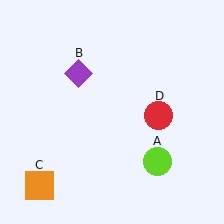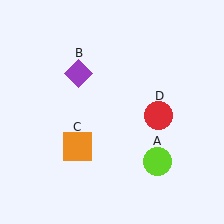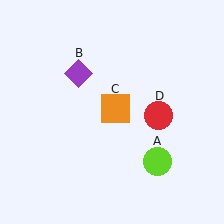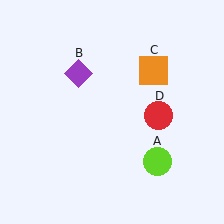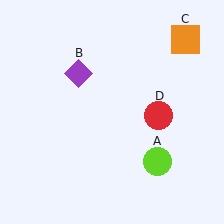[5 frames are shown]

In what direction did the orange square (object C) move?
The orange square (object C) moved up and to the right.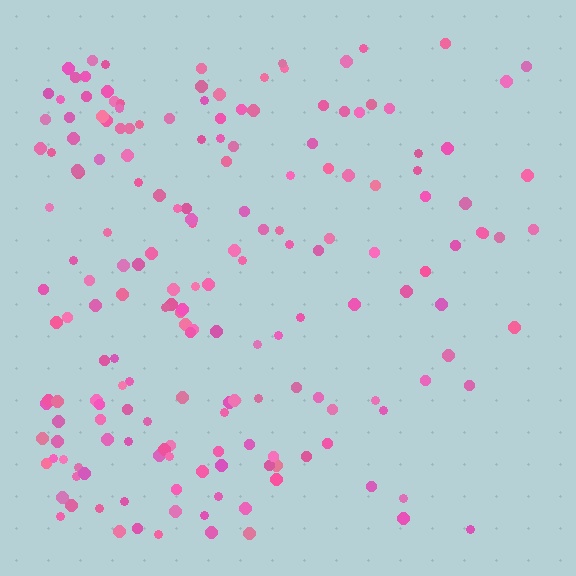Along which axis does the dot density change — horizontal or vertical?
Horizontal.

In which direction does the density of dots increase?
From right to left, with the left side densest.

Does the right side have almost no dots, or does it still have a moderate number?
Still a moderate number, just noticeably fewer than the left.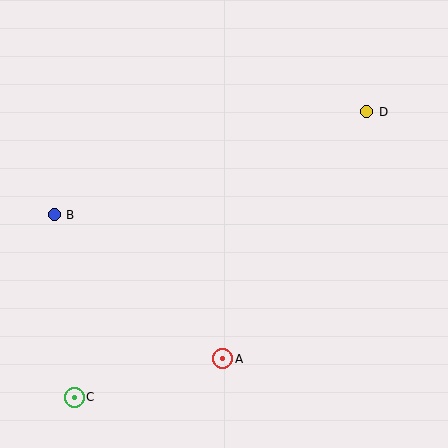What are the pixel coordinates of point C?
Point C is at (74, 397).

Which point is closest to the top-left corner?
Point B is closest to the top-left corner.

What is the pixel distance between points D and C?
The distance between D and C is 409 pixels.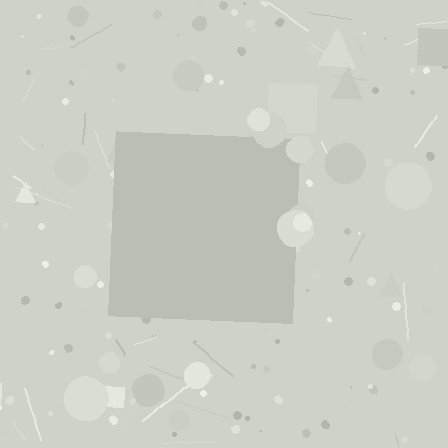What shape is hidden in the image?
A square is hidden in the image.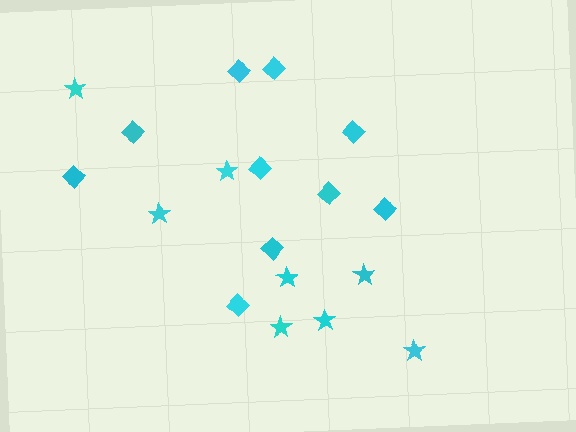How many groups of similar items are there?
There are 2 groups: one group of stars (8) and one group of diamonds (10).